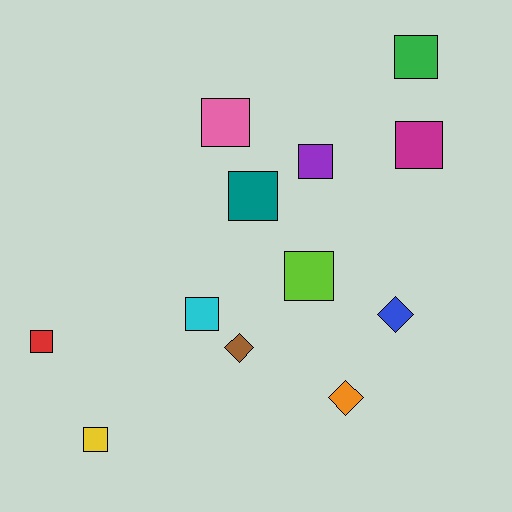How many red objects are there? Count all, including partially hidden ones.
There is 1 red object.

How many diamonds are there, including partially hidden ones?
There are 3 diamonds.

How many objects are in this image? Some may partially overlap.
There are 12 objects.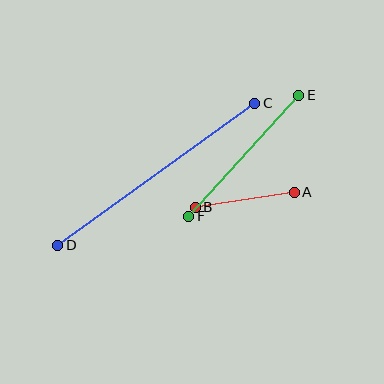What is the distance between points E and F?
The distance is approximately 164 pixels.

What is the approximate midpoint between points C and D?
The midpoint is at approximately (156, 174) pixels.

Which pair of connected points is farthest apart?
Points C and D are farthest apart.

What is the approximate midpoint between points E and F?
The midpoint is at approximately (244, 156) pixels.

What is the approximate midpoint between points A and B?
The midpoint is at approximately (245, 200) pixels.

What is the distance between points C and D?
The distance is approximately 243 pixels.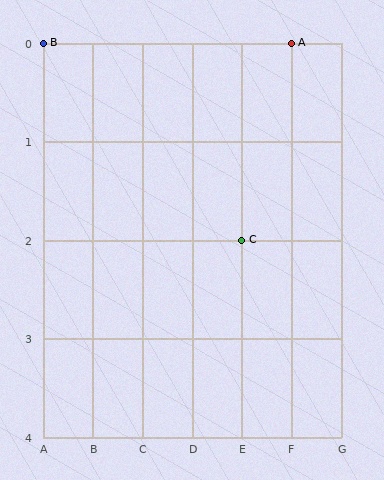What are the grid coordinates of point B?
Point B is at grid coordinates (A, 0).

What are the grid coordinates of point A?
Point A is at grid coordinates (F, 0).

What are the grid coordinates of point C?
Point C is at grid coordinates (E, 2).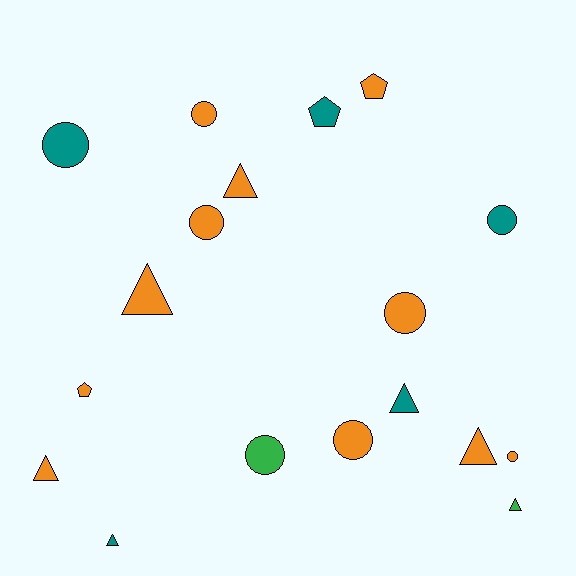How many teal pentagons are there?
There is 1 teal pentagon.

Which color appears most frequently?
Orange, with 11 objects.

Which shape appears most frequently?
Circle, with 8 objects.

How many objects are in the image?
There are 18 objects.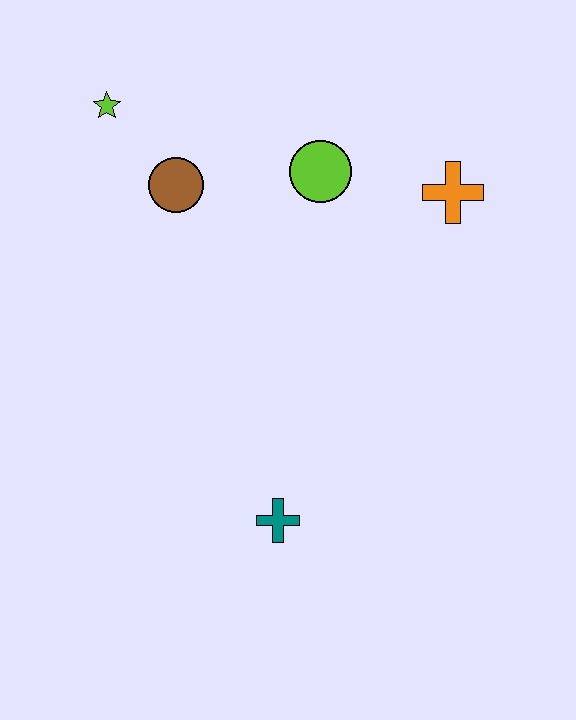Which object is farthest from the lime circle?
The teal cross is farthest from the lime circle.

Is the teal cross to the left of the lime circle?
Yes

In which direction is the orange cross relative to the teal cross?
The orange cross is above the teal cross.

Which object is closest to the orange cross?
The lime circle is closest to the orange cross.